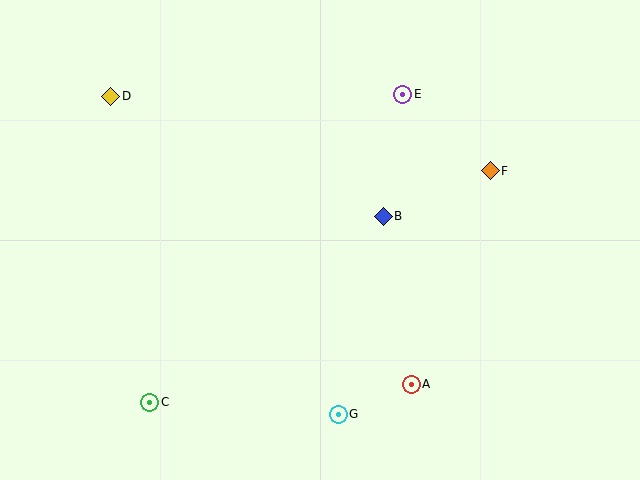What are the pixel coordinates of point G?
Point G is at (338, 414).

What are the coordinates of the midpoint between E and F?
The midpoint between E and F is at (447, 132).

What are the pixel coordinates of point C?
Point C is at (150, 402).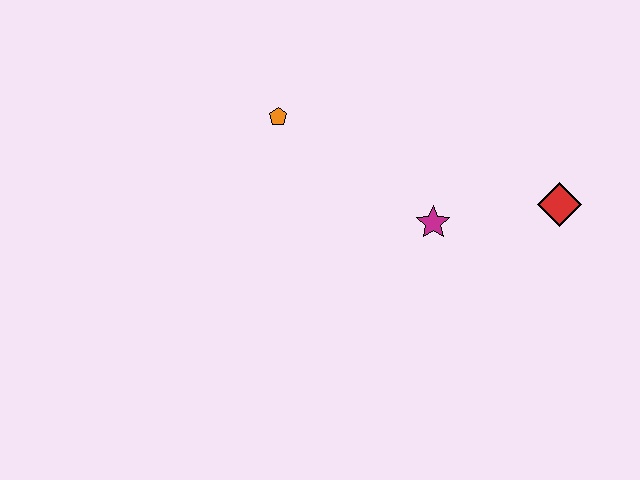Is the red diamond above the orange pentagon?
No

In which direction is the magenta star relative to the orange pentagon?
The magenta star is to the right of the orange pentagon.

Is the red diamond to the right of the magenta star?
Yes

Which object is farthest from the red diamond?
The orange pentagon is farthest from the red diamond.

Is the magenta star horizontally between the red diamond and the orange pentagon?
Yes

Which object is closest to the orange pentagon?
The magenta star is closest to the orange pentagon.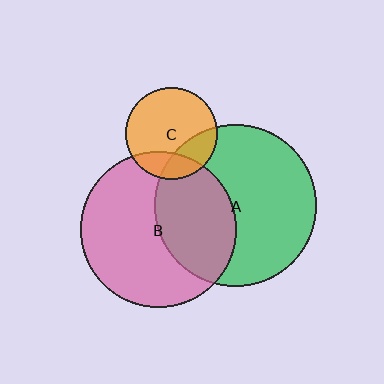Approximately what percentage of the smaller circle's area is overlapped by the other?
Approximately 40%.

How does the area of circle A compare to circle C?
Approximately 3.1 times.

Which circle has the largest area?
Circle A (green).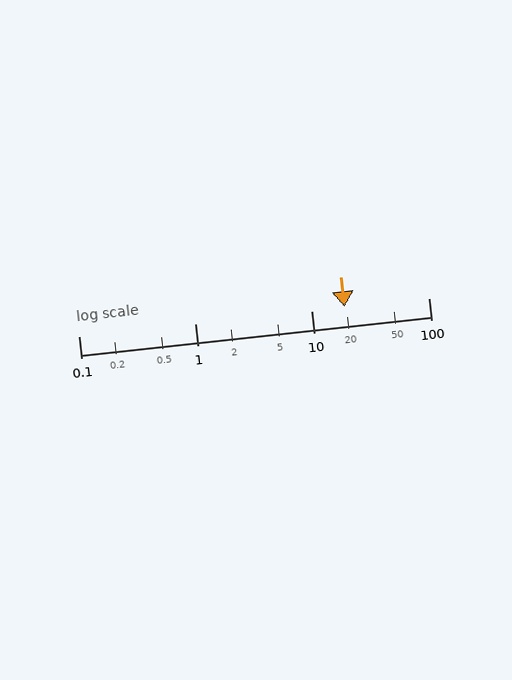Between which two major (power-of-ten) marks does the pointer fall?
The pointer is between 10 and 100.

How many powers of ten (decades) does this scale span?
The scale spans 3 decades, from 0.1 to 100.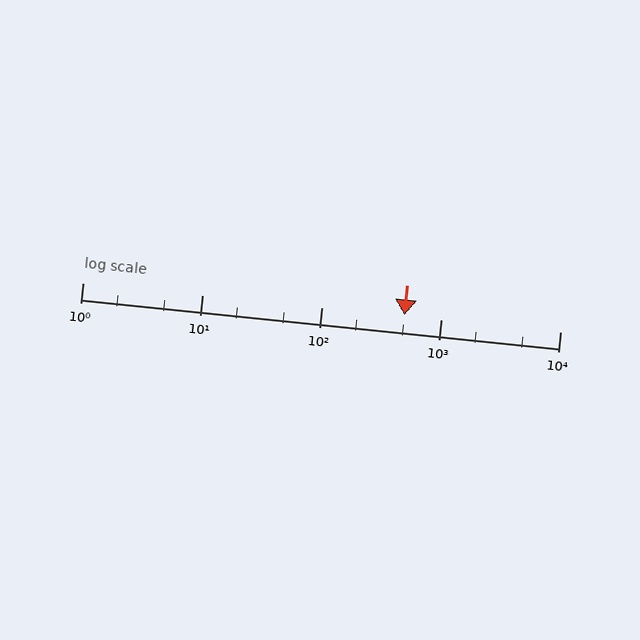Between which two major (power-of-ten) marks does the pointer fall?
The pointer is between 100 and 1000.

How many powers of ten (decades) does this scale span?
The scale spans 4 decades, from 1 to 10000.